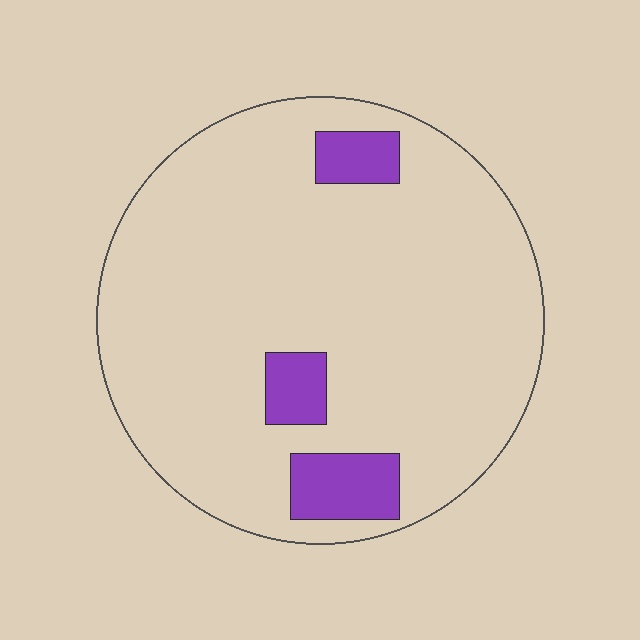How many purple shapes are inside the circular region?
3.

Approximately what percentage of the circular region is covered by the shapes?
Approximately 10%.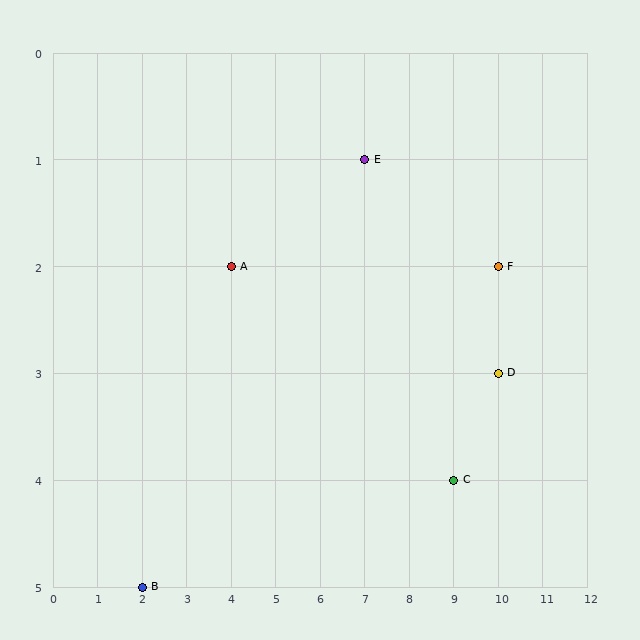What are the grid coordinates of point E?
Point E is at grid coordinates (7, 1).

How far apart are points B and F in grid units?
Points B and F are 8 columns and 3 rows apart (about 8.5 grid units diagonally).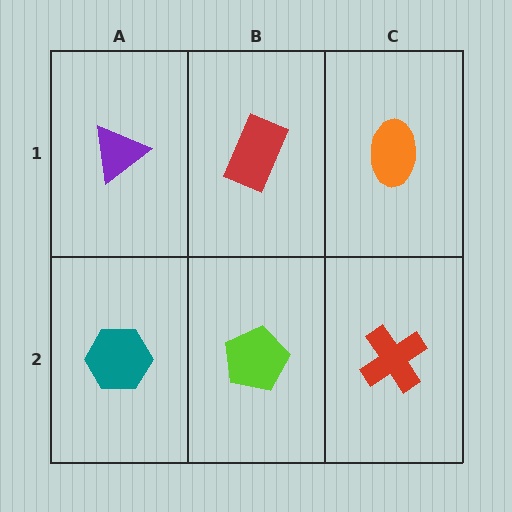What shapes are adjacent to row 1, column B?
A lime pentagon (row 2, column B), a purple triangle (row 1, column A), an orange ellipse (row 1, column C).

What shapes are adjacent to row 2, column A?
A purple triangle (row 1, column A), a lime pentagon (row 2, column B).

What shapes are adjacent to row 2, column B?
A red rectangle (row 1, column B), a teal hexagon (row 2, column A), a red cross (row 2, column C).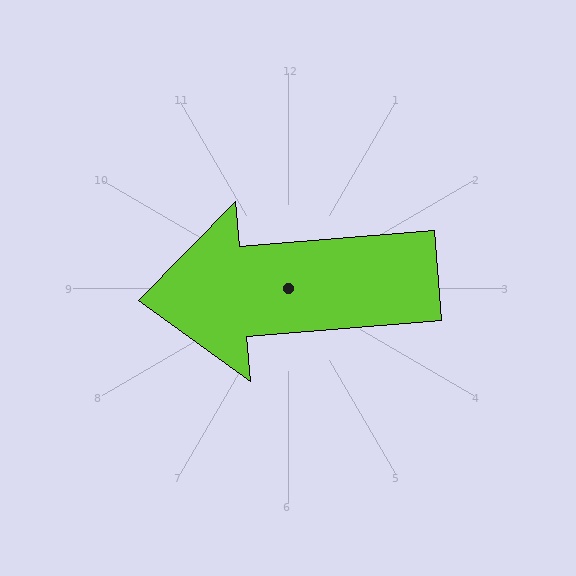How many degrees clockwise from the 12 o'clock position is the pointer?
Approximately 265 degrees.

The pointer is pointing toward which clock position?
Roughly 9 o'clock.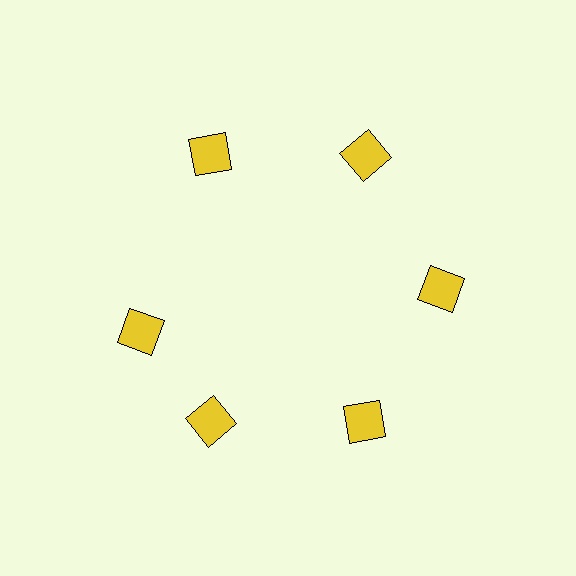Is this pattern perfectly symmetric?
No. The 6 yellow squares are arranged in a ring, but one element near the 9 o'clock position is rotated out of alignment along the ring, breaking the 6-fold rotational symmetry.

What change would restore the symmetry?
The symmetry would be restored by rotating it back into even spacing with its neighbors so that all 6 squares sit at equal angles and equal distance from the center.